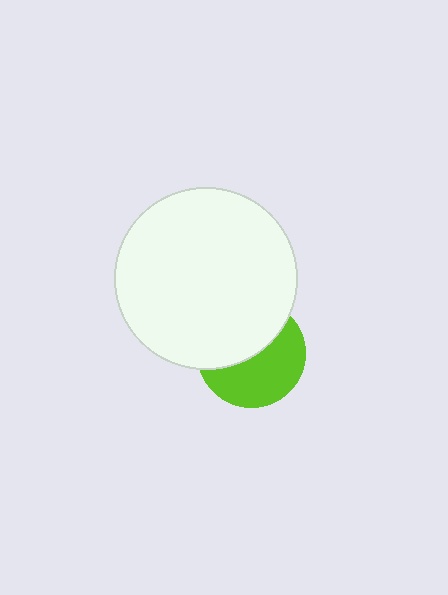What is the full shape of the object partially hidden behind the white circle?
The partially hidden object is a lime circle.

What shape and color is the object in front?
The object in front is a white circle.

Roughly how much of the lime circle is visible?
About half of it is visible (roughly 52%).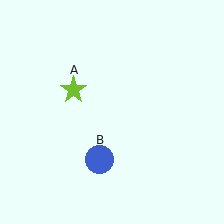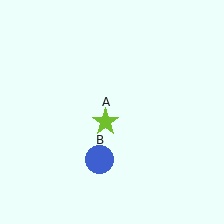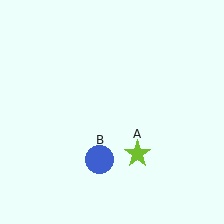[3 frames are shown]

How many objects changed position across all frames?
1 object changed position: lime star (object A).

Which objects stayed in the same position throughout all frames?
Blue circle (object B) remained stationary.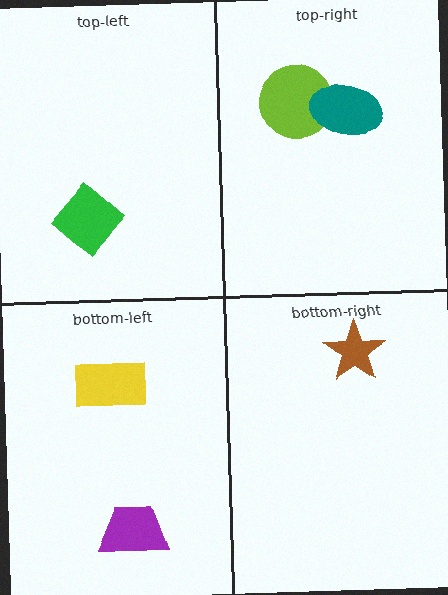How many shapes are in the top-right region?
2.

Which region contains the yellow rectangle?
The bottom-left region.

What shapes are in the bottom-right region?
The brown star.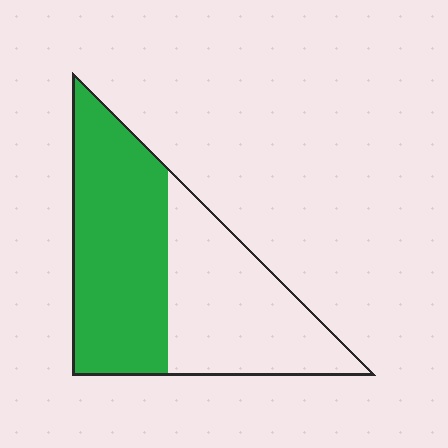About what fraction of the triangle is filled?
About one half (1/2).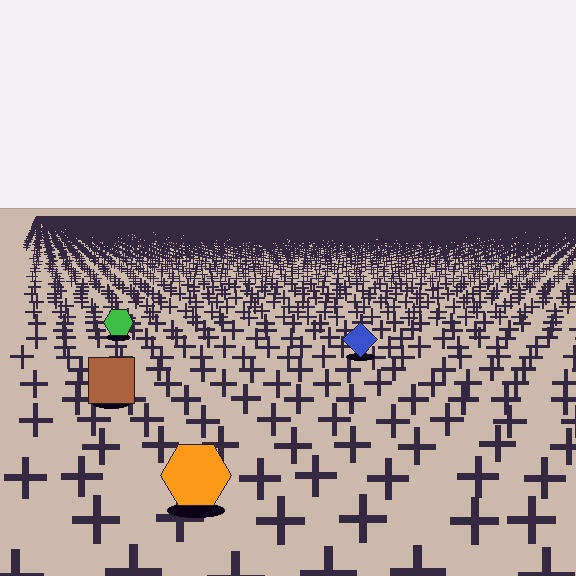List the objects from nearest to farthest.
From nearest to farthest: the orange hexagon, the brown square, the blue diamond, the green hexagon.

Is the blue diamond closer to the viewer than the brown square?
No. The brown square is closer — you can tell from the texture gradient: the ground texture is coarser near it.